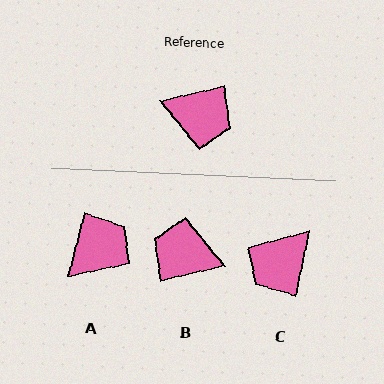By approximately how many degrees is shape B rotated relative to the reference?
Approximately 180 degrees counter-clockwise.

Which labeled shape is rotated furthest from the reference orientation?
B, about 180 degrees away.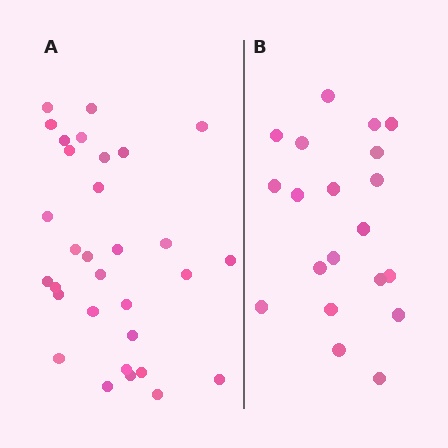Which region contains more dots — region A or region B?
Region A (the left region) has more dots.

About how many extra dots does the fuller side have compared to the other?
Region A has roughly 12 or so more dots than region B.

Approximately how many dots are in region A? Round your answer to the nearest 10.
About 30 dots. (The exact count is 31, which rounds to 30.)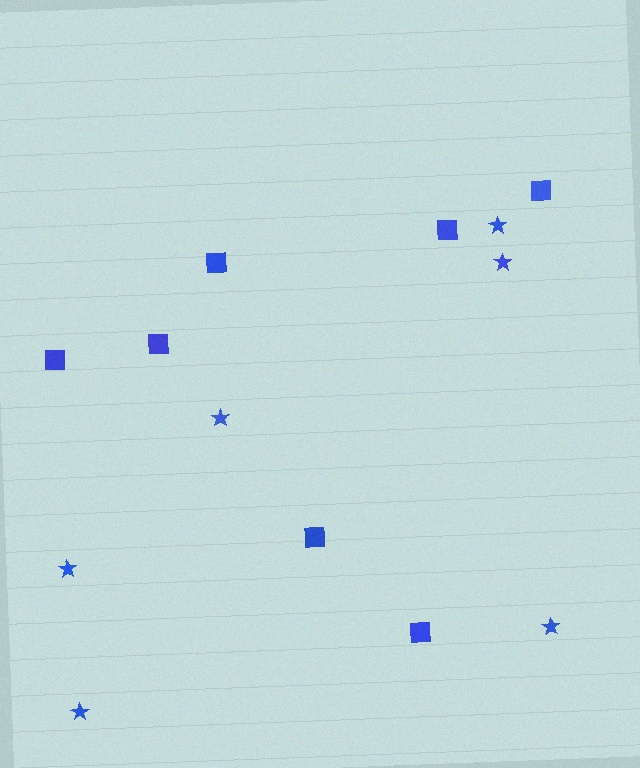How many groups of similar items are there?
There are 2 groups: one group of stars (6) and one group of squares (7).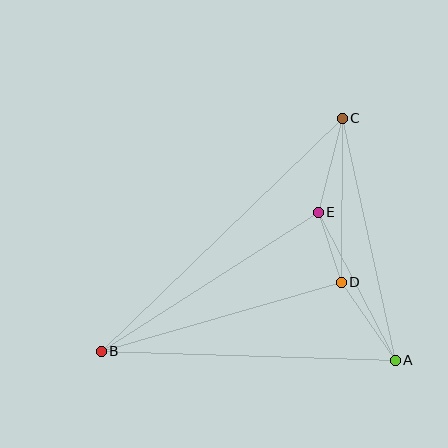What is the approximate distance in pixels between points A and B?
The distance between A and B is approximately 294 pixels.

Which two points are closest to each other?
Points D and E are closest to each other.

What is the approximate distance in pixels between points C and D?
The distance between C and D is approximately 164 pixels.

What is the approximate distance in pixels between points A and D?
The distance between A and D is approximately 95 pixels.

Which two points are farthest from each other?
Points B and C are farthest from each other.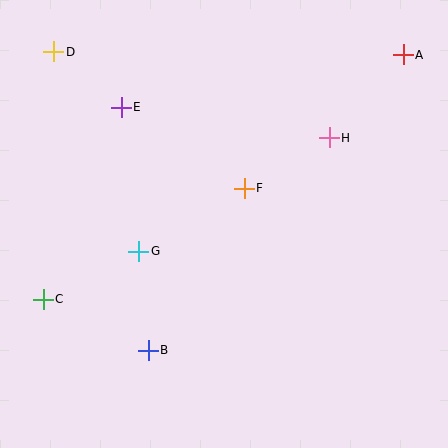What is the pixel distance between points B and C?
The distance between B and C is 117 pixels.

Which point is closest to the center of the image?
Point F at (244, 188) is closest to the center.